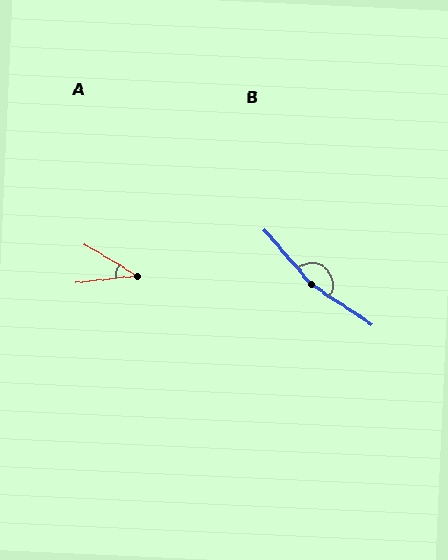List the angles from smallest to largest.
A (38°), B (165°).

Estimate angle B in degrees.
Approximately 165 degrees.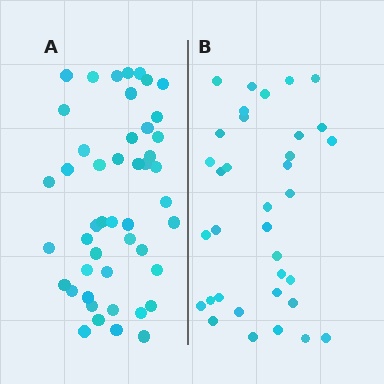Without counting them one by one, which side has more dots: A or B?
Region A (the left region) has more dots.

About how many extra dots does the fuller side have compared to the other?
Region A has roughly 12 or so more dots than region B.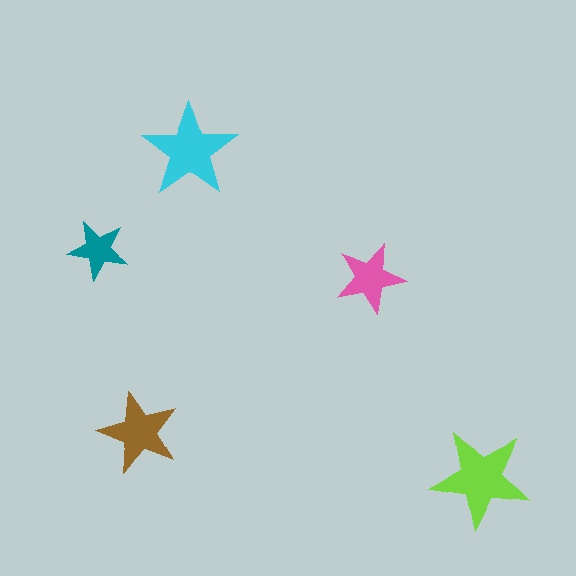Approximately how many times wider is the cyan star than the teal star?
About 1.5 times wider.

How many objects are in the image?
There are 5 objects in the image.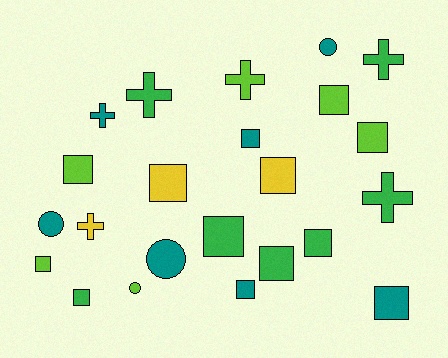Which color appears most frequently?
Teal, with 7 objects.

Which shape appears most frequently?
Square, with 13 objects.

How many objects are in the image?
There are 23 objects.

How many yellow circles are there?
There are no yellow circles.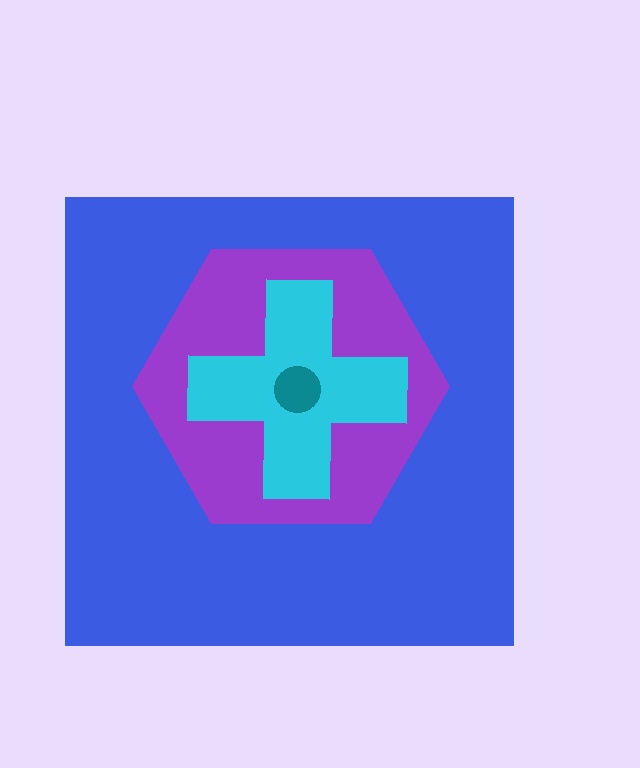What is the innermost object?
The teal circle.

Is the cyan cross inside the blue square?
Yes.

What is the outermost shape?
The blue square.